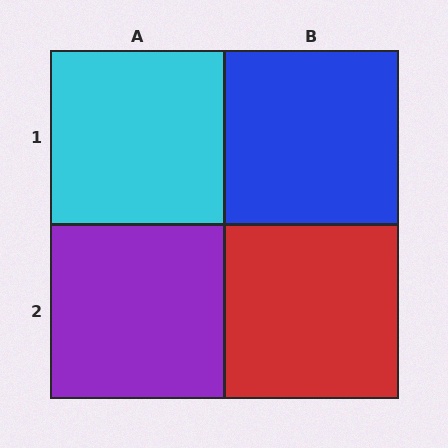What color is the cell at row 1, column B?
Blue.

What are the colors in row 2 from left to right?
Purple, red.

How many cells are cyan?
1 cell is cyan.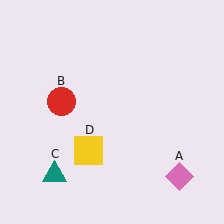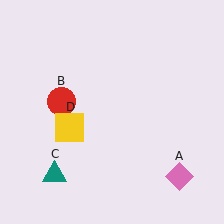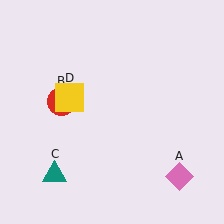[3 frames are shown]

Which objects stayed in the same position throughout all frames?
Pink diamond (object A) and red circle (object B) and teal triangle (object C) remained stationary.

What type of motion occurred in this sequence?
The yellow square (object D) rotated clockwise around the center of the scene.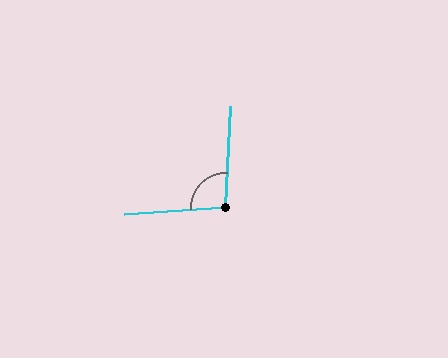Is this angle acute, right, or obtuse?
It is obtuse.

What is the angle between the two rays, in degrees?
Approximately 96 degrees.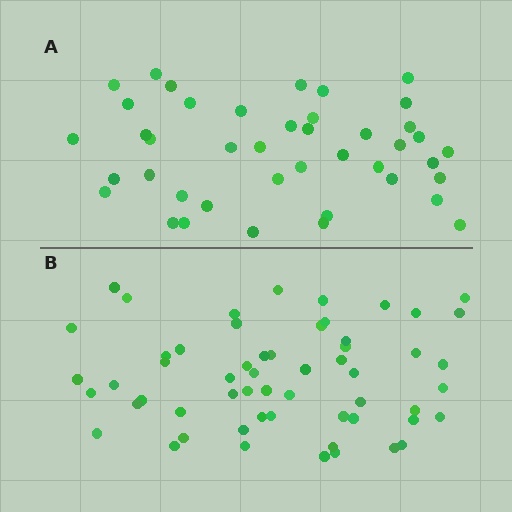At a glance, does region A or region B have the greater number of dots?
Region B (the bottom region) has more dots.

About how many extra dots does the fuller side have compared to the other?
Region B has approximately 15 more dots than region A.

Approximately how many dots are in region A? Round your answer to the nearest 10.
About 40 dots. (The exact count is 42, which rounds to 40.)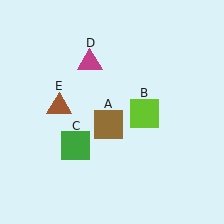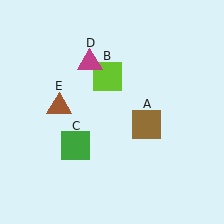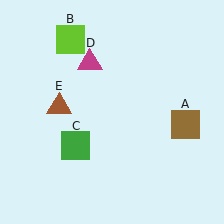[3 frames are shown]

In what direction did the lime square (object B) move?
The lime square (object B) moved up and to the left.